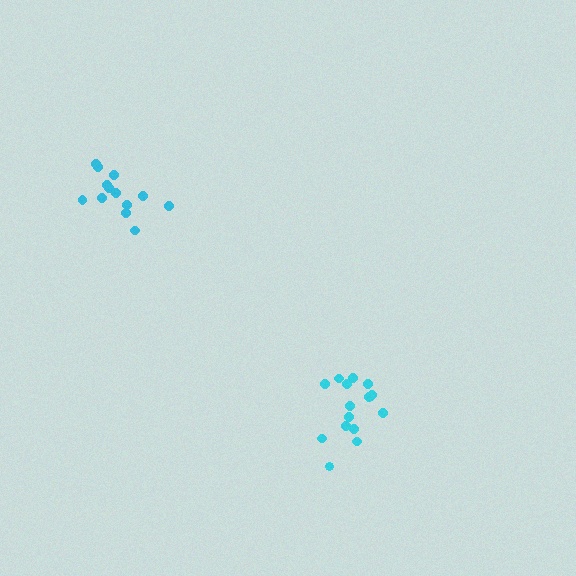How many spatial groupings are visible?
There are 2 spatial groupings.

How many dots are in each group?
Group 1: 16 dots, Group 2: 13 dots (29 total).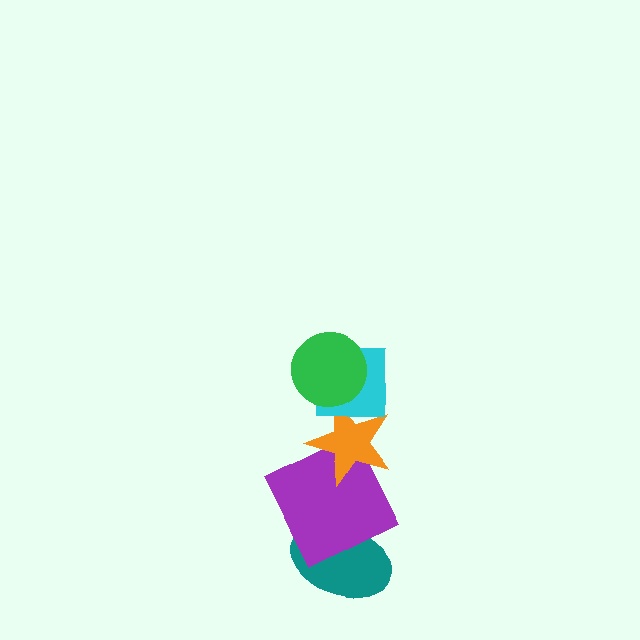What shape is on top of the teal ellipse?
The purple square is on top of the teal ellipse.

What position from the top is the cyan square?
The cyan square is 2nd from the top.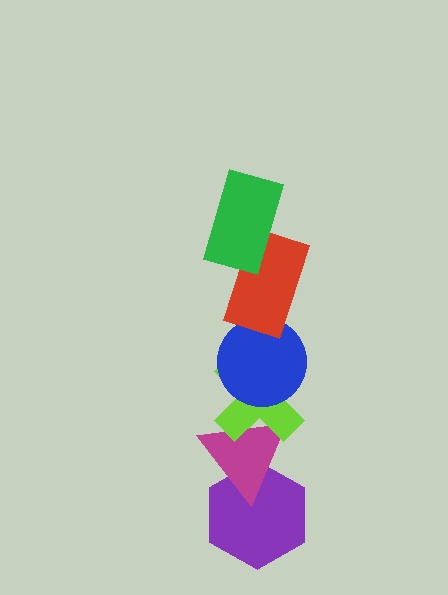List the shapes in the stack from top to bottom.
From top to bottom: the green rectangle, the red rectangle, the blue circle, the lime cross, the magenta triangle, the purple hexagon.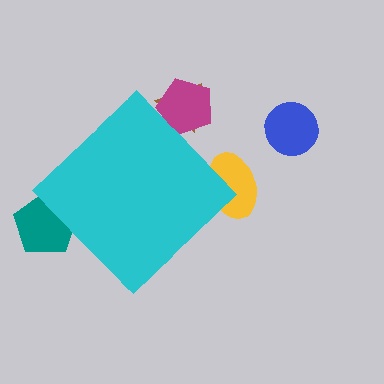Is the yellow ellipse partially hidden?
Yes, the yellow ellipse is partially hidden behind the cyan diamond.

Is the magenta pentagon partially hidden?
Yes, the magenta pentagon is partially hidden behind the cyan diamond.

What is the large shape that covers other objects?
A cyan diamond.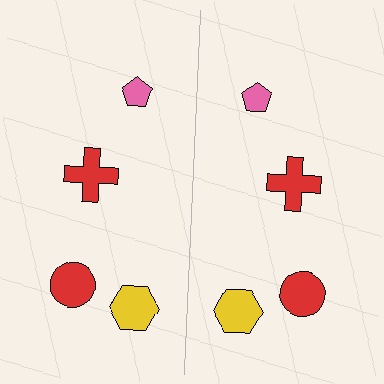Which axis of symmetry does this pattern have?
The pattern has a vertical axis of symmetry running through the center of the image.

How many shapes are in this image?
There are 8 shapes in this image.